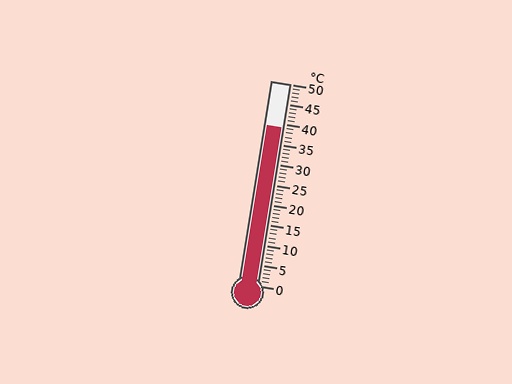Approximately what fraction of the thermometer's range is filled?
The thermometer is filled to approximately 80% of its range.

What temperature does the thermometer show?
The thermometer shows approximately 39°C.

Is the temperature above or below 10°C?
The temperature is above 10°C.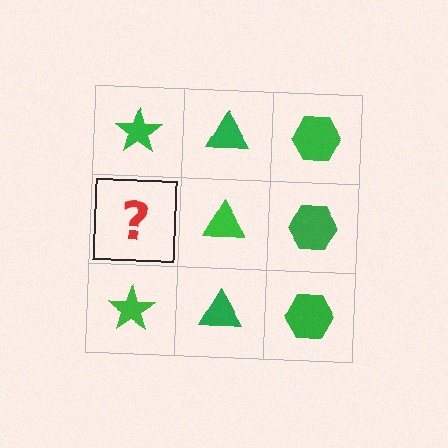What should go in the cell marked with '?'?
The missing cell should contain a green star.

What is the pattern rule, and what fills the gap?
The rule is that each column has a consistent shape. The gap should be filled with a green star.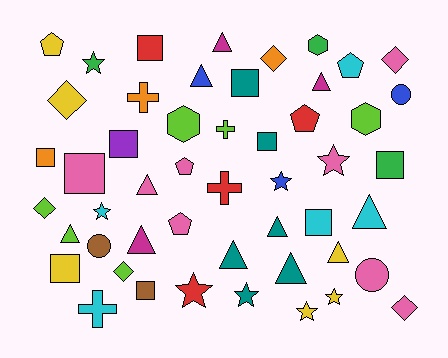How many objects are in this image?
There are 50 objects.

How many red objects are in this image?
There are 4 red objects.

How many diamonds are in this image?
There are 6 diamonds.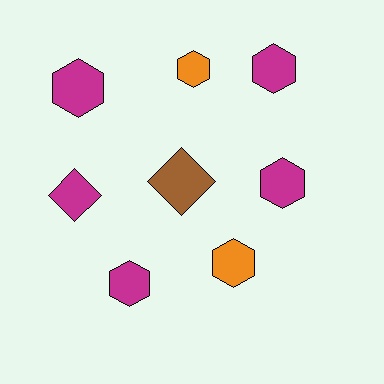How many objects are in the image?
There are 8 objects.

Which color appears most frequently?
Magenta, with 5 objects.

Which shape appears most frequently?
Hexagon, with 6 objects.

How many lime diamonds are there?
There are no lime diamonds.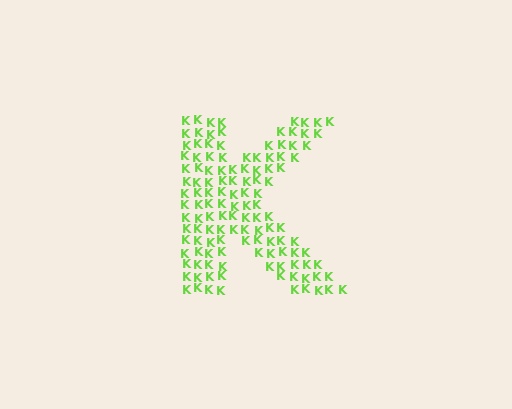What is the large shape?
The large shape is the letter K.